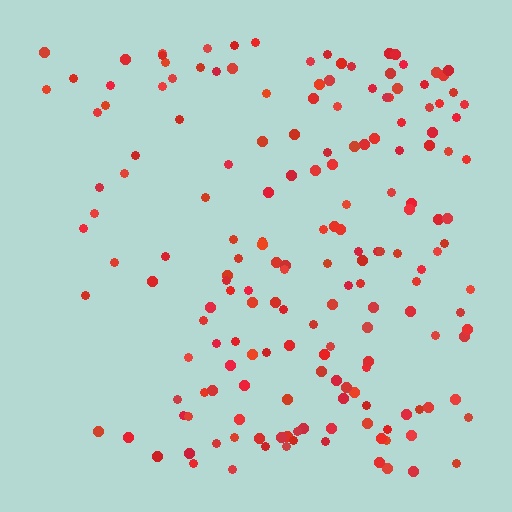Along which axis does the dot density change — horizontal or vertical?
Horizontal.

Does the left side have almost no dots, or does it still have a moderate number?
Still a moderate number, just noticeably fewer than the right.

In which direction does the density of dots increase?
From left to right, with the right side densest.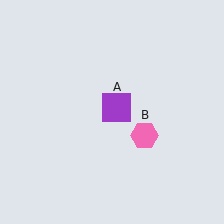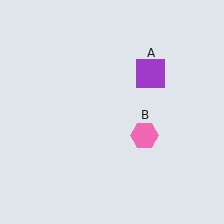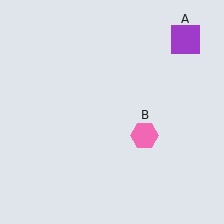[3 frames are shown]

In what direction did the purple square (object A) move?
The purple square (object A) moved up and to the right.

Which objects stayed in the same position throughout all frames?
Pink hexagon (object B) remained stationary.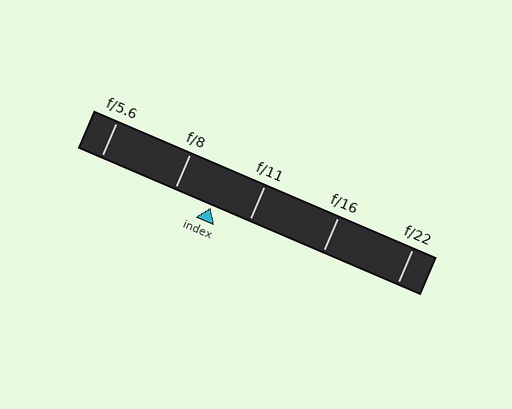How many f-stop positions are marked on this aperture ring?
There are 5 f-stop positions marked.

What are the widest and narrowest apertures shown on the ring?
The widest aperture shown is f/5.6 and the narrowest is f/22.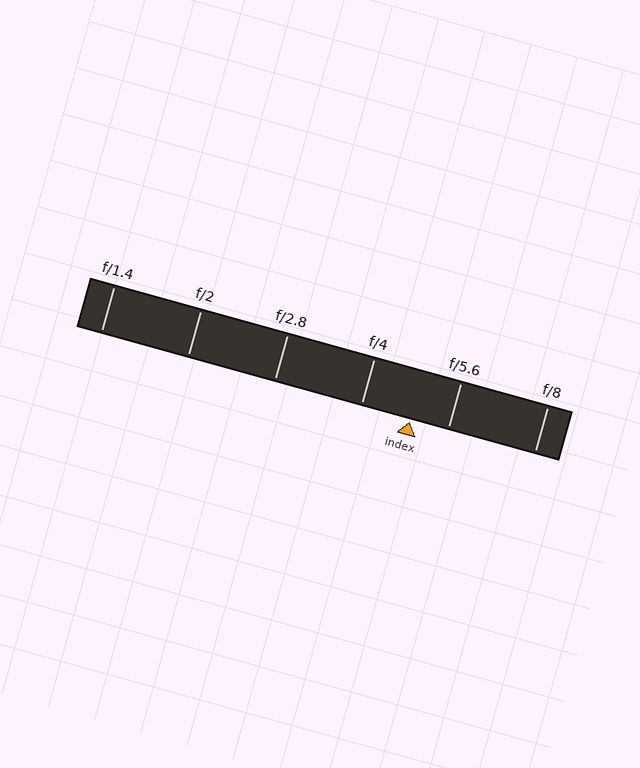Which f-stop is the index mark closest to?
The index mark is closest to f/5.6.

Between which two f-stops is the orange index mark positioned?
The index mark is between f/4 and f/5.6.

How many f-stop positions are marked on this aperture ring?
There are 6 f-stop positions marked.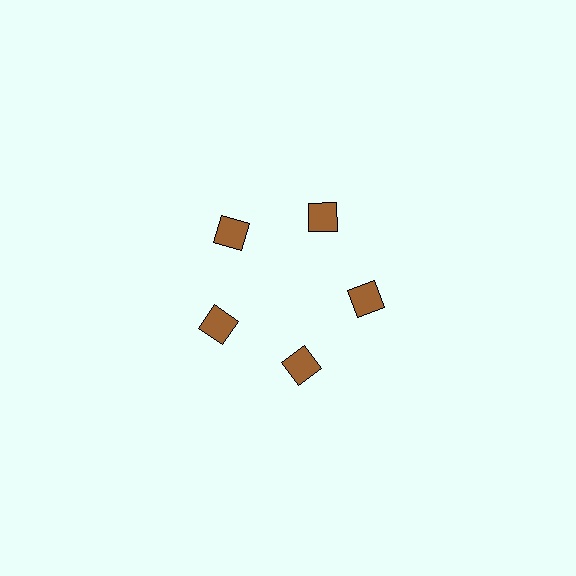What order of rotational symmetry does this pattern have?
This pattern has 5-fold rotational symmetry.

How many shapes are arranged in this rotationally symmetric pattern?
There are 5 shapes, arranged in 5 groups of 1.